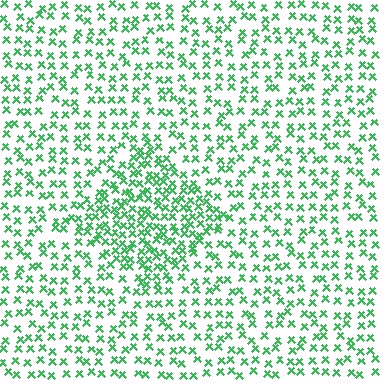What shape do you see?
I see a diamond.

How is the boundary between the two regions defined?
The boundary is defined by a change in element density (approximately 1.9x ratio). All elements are the same color, size, and shape.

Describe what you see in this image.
The image contains small green elements arranged at two different densities. A diamond-shaped region is visible where the elements are more densely packed than the surrounding area.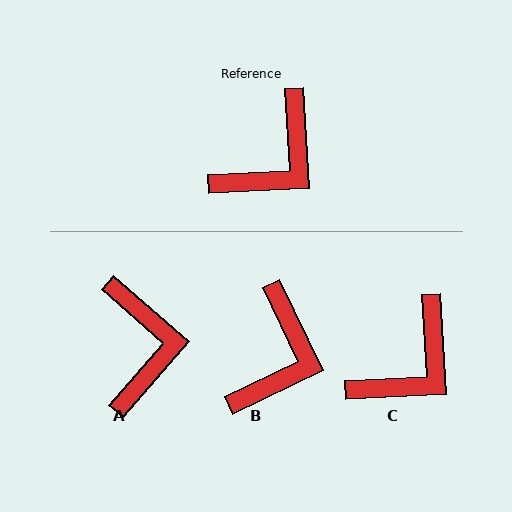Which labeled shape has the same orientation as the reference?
C.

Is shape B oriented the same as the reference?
No, it is off by about 23 degrees.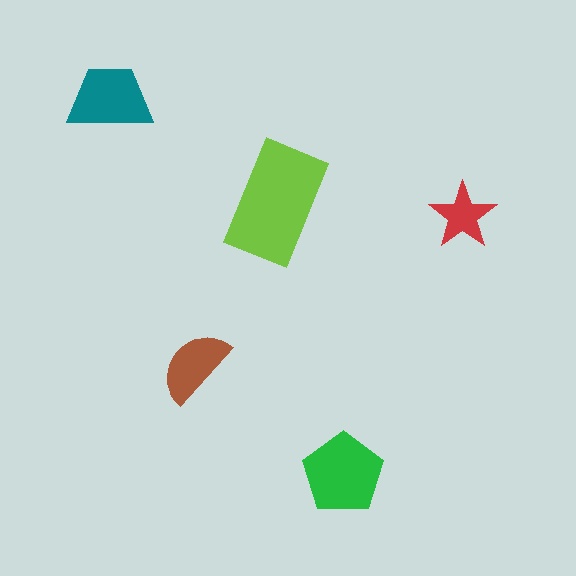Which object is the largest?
The lime rectangle.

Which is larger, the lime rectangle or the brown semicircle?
The lime rectangle.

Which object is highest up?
The teal trapezoid is topmost.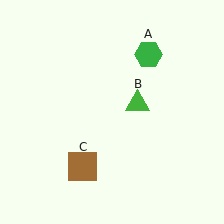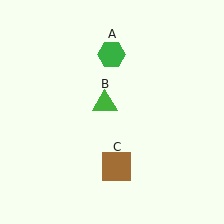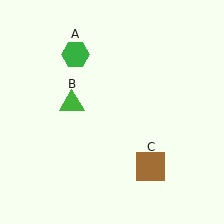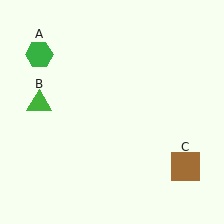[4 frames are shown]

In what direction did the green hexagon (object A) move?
The green hexagon (object A) moved left.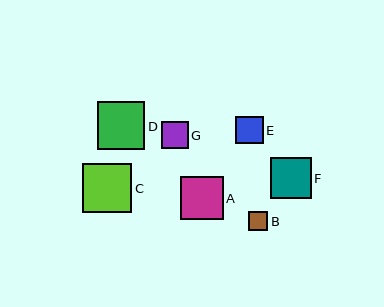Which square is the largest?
Square C is the largest with a size of approximately 49 pixels.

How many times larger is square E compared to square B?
Square E is approximately 1.4 times the size of square B.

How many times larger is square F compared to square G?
Square F is approximately 1.5 times the size of square G.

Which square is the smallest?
Square B is the smallest with a size of approximately 19 pixels.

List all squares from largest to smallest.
From largest to smallest: C, D, A, F, E, G, B.